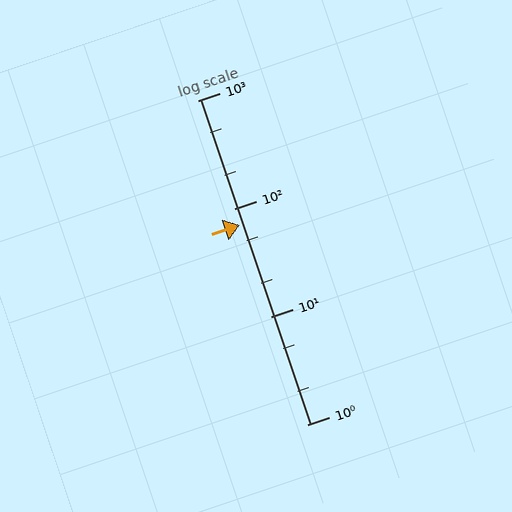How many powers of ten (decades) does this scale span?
The scale spans 3 decades, from 1 to 1000.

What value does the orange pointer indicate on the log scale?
The pointer indicates approximately 70.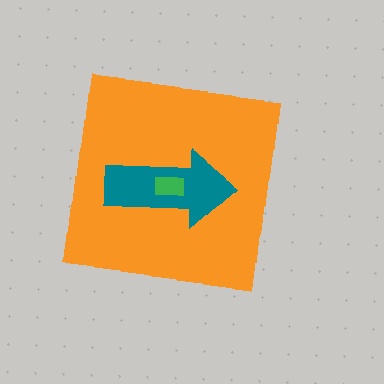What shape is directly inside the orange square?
The teal arrow.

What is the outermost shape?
The orange square.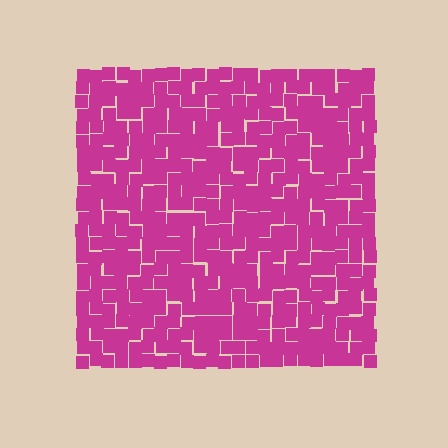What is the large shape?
The large shape is a square.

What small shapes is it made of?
It is made of small squares.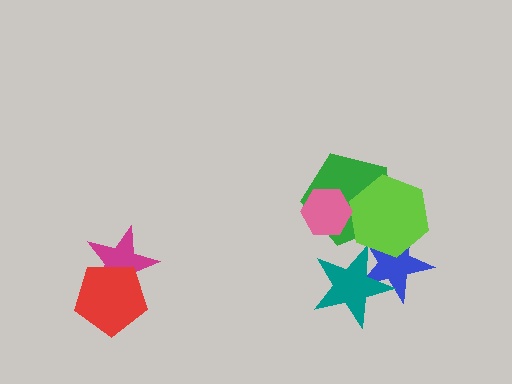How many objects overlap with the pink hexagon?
1 object overlaps with the pink hexagon.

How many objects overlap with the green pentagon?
3 objects overlap with the green pentagon.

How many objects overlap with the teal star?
1 object overlaps with the teal star.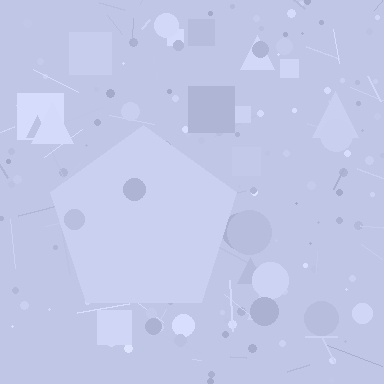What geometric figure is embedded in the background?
A pentagon is embedded in the background.